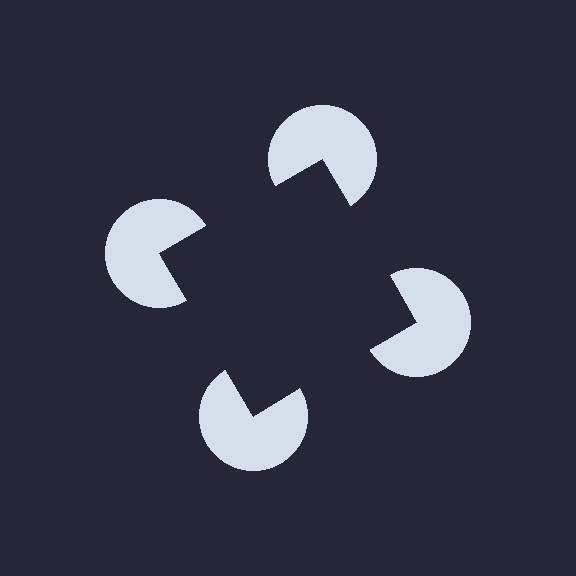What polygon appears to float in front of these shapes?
An illusory square — its edges are inferred from the aligned wedge cuts in the pac-man discs, not physically drawn.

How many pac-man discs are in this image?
There are 4 — one at each vertex of the illusory square.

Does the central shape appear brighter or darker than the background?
It typically appears slightly darker than the background, even though no actual brightness change is drawn.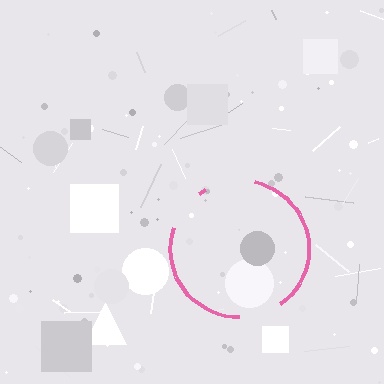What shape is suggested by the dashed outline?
The dashed outline suggests a circle.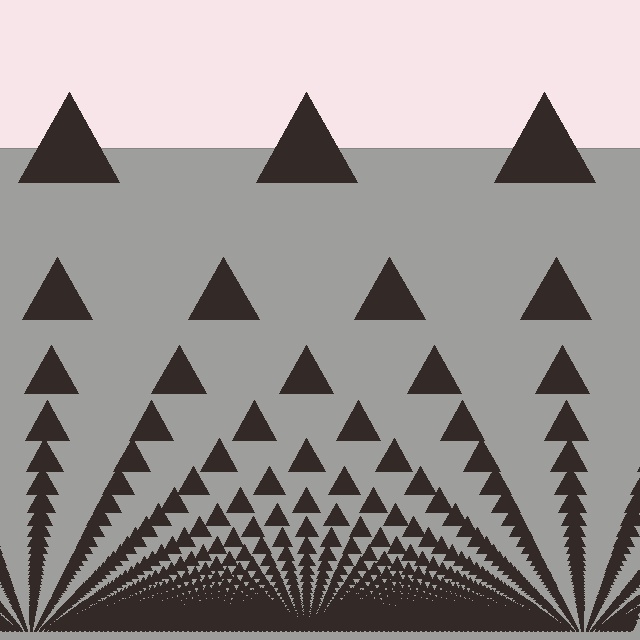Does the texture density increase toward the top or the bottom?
Density increases toward the bottom.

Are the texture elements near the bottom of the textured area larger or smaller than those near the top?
Smaller. The gradient is inverted — elements near the bottom are smaller and denser.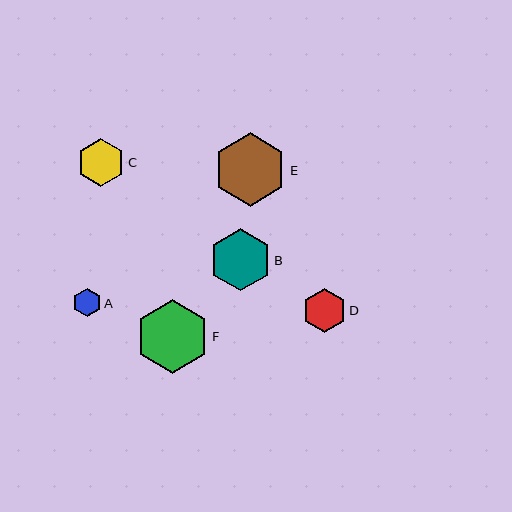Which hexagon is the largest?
Hexagon E is the largest with a size of approximately 74 pixels.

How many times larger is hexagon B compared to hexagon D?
Hexagon B is approximately 1.4 times the size of hexagon D.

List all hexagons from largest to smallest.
From largest to smallest: E, F, B, C, D, A.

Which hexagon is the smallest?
Hexagon A is the smallest with a size of approximately 28 pixels.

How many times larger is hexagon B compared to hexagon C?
Hexagon B is approximately 1.3 times the size of hexagon C.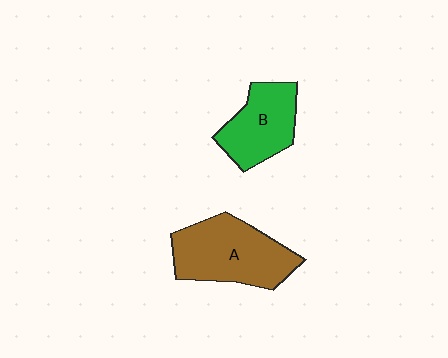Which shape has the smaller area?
Shape B (green).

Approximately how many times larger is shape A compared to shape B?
Approximately 1.4 times.